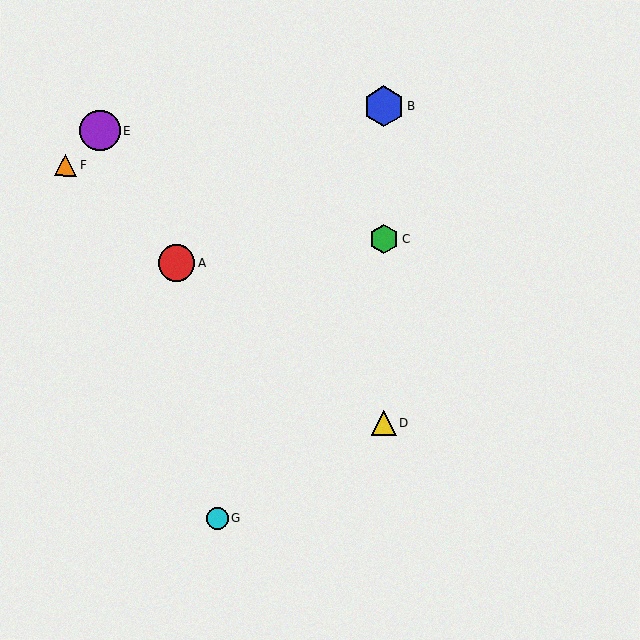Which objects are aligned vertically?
Objects B, C, D are aligned vertically.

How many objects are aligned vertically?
3 objects (B, C, D) are aligned vertically.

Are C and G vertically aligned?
No, C is at x≈384 and G is at x≈217.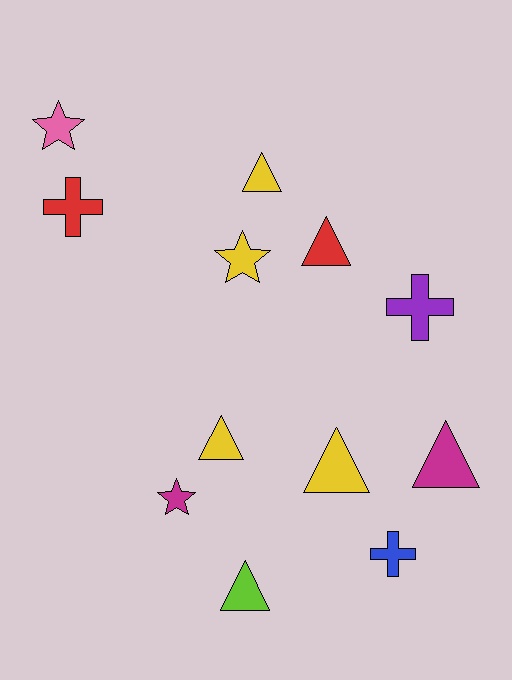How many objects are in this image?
There are 12 objects.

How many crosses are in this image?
There are 3 crosses.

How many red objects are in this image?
There are 2 red objects.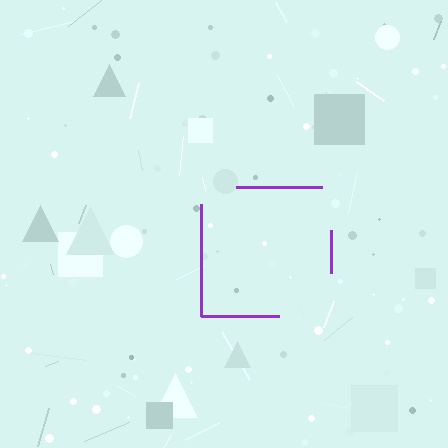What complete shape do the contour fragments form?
The contour fragments form a square.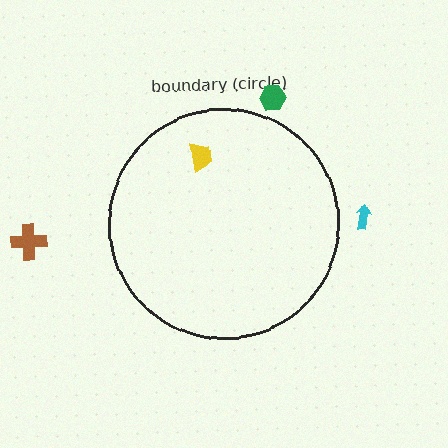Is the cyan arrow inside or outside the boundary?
Outside.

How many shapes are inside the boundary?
1 inside, 3 outside.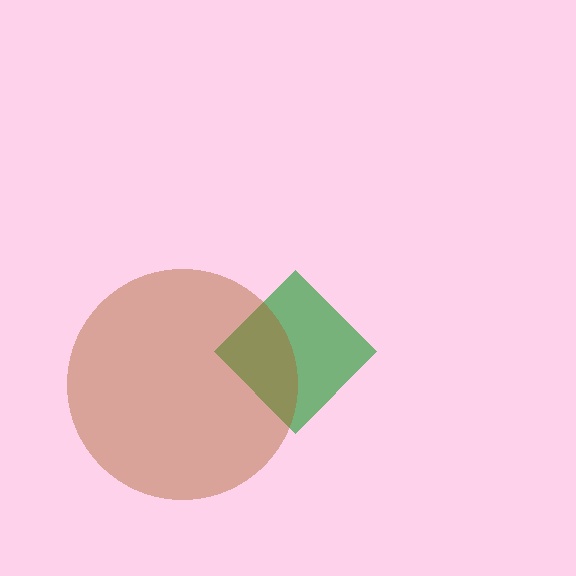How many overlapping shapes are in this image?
There are 2 overlapping shapes in the image.